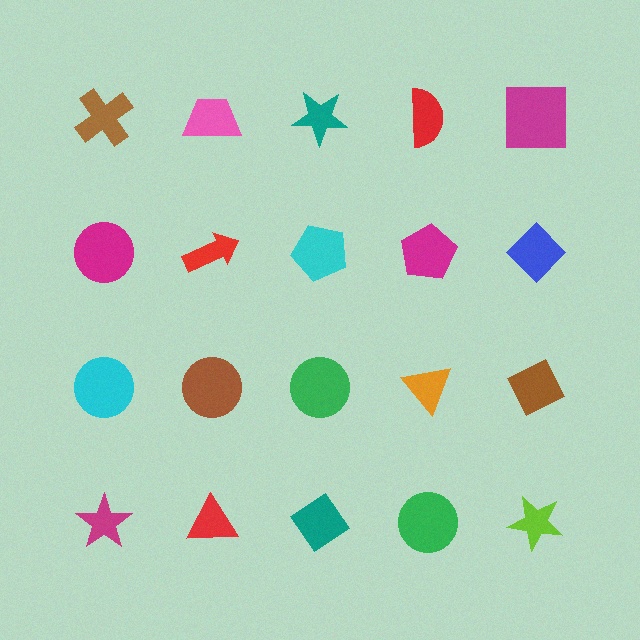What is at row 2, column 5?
A blue diamond.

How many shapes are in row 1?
5 shapes.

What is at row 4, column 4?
A green circle.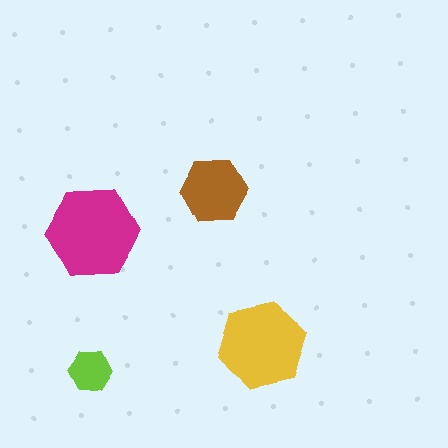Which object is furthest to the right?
The yellow hexagon is rightmost.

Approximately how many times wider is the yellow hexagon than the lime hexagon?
About 2 times wider.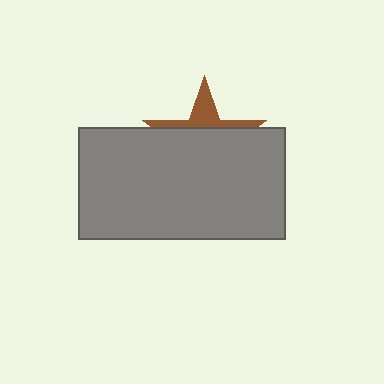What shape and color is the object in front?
The object in front is a gray rectangle.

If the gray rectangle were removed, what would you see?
You would see the complete brown star.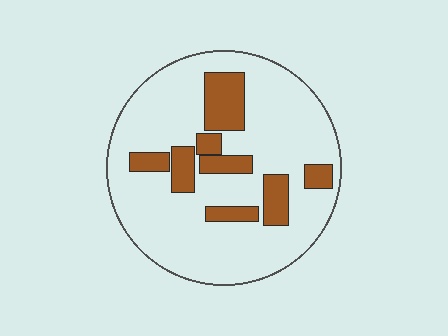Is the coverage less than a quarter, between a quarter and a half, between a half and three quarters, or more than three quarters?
Less than a quarter.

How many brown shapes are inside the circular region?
8.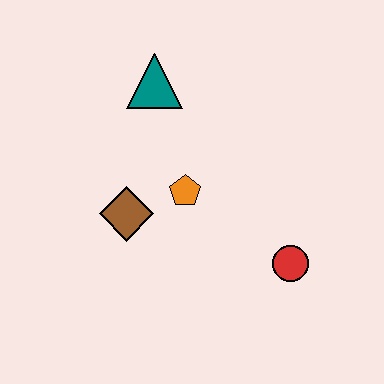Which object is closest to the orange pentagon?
The brown diamond is closest to the orange pentagon.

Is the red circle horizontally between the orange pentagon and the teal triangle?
No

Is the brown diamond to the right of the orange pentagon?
No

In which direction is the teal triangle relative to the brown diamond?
The teal triangle is above the brown diamond.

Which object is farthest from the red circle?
The teal triangle is farthest from the red circle.